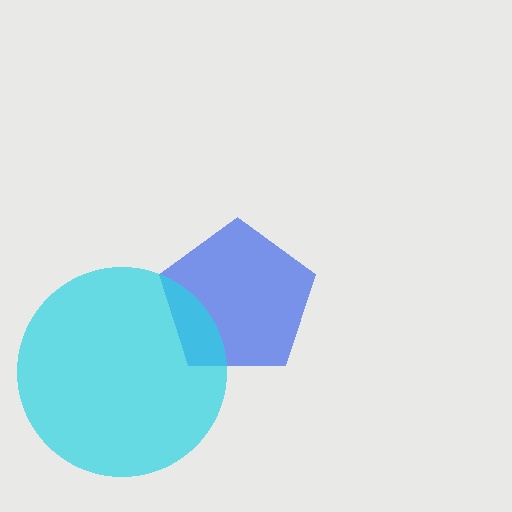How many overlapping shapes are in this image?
There are 2 overlapping shapes in the image.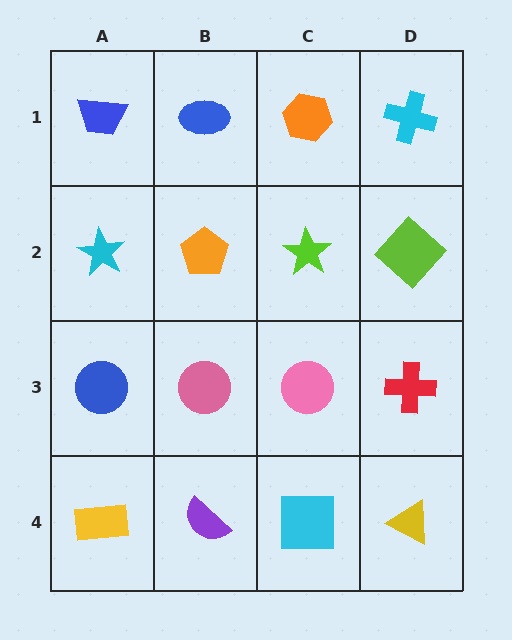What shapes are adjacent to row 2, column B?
A blue ellipse (row 1, column B), a pink circle (row 3, column B), a cyan star (row 2, column A), a lime star (row 2, column C).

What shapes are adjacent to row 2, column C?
An orange hexagon (row 1, column C), a pink circle (row 3, column C), an orange pentagon (row 2, column B), a lime diamond (row 2, column D).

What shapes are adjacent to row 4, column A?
A blue circle (row 3, column A), a purple semicircle (row 4, column B).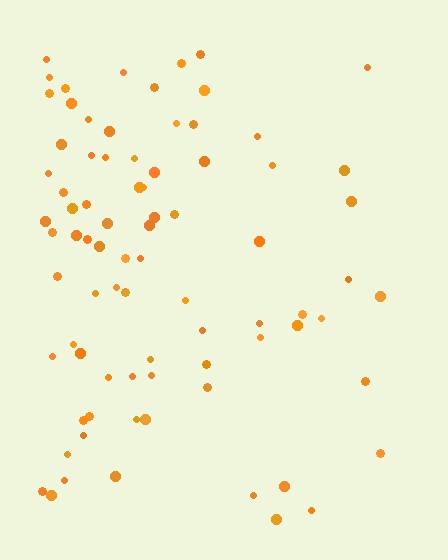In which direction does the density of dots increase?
From right to left, with the left side densest.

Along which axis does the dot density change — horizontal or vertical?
Horizontal.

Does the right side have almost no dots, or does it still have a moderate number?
Still a moderate number, just noticeably fewer than the left.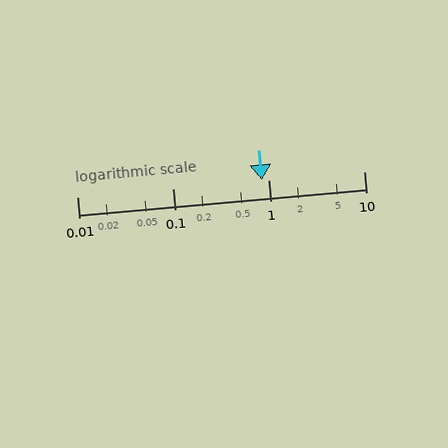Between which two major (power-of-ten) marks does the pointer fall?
The pointer is between 0.1 and 1.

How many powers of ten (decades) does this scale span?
The scale spans 3 decades, from 0.01 to 10.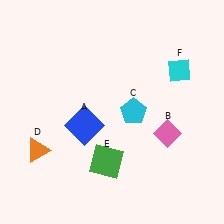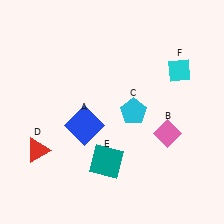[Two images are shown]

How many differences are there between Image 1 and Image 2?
There are 2 differences between the two images.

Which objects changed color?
D changed from orange to red. E changed from green to teal.